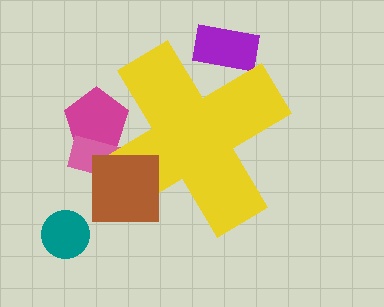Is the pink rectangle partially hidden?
Yes, the pink rectangle is partially hidden behind the yellow cross.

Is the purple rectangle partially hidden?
Yes, the purple rectangle is partially hidden behind the yellow cross.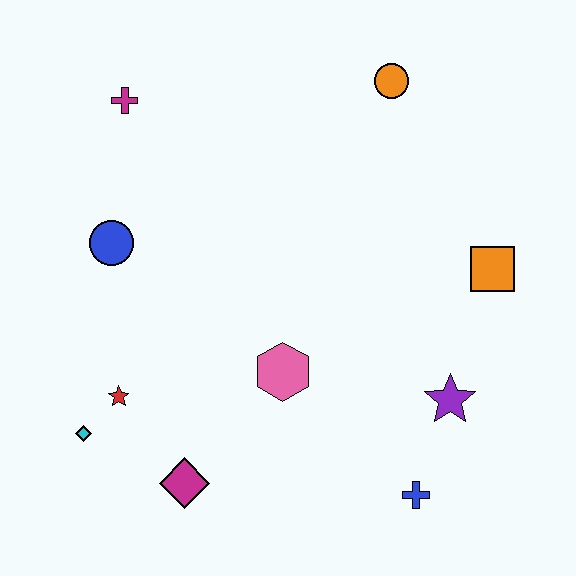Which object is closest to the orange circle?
The orange square is closest to the orange circle.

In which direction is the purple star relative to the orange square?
The purple star is below the orange square.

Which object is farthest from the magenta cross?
The blue cross is farthest from the magenta cross.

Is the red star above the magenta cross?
No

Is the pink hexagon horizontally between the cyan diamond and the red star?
No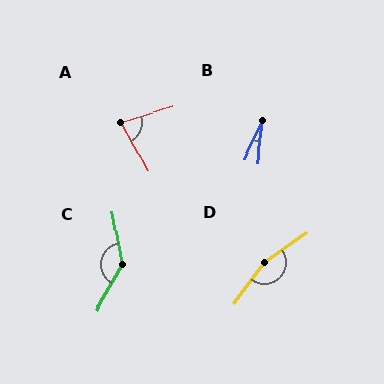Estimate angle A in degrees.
Approximately 78 degrees.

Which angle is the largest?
D, at approximately 161 degrees.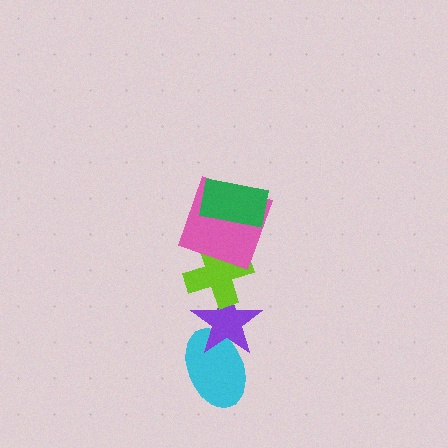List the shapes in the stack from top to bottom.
From top to bottom: the green rectangle, the pink square, the lime cross, the purple star, the cyan ellipse.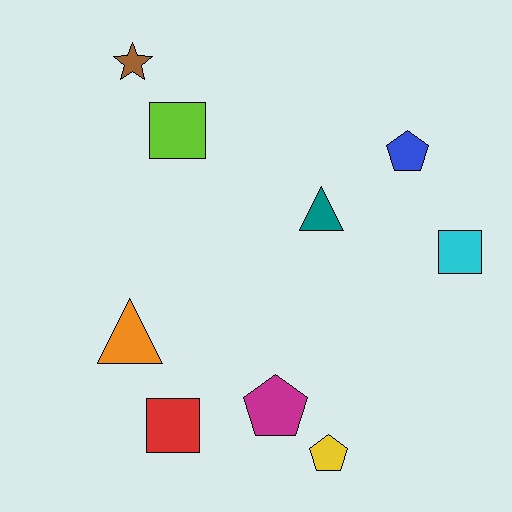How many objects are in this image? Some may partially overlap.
There are 9 objects.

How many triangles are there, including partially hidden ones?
There are 2 triangles.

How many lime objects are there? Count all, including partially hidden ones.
There is 1 lime object.